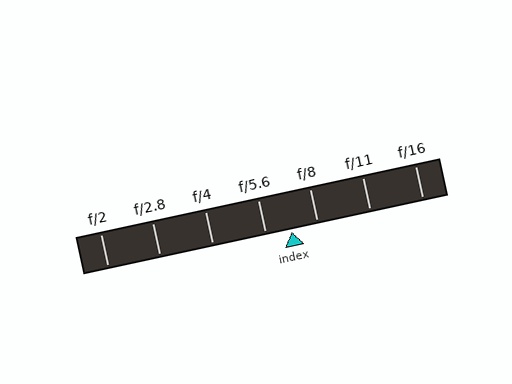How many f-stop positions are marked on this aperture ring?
There are 7 f-stop positions marked.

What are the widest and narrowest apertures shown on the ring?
The widest aperture shown is f/2 and the narrowest is f/16.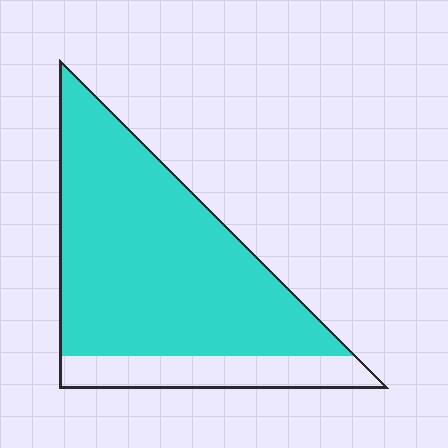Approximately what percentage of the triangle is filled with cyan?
Approximately 80%.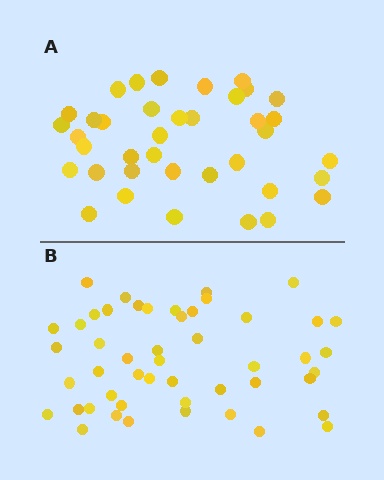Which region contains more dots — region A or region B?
Region B (the bottom region) has more dots.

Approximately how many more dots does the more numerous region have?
Region B has roughly 12 or so more dots than region A.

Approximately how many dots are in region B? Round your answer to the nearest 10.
About 50 dots. (The exact count is 49, which rounds to 50.)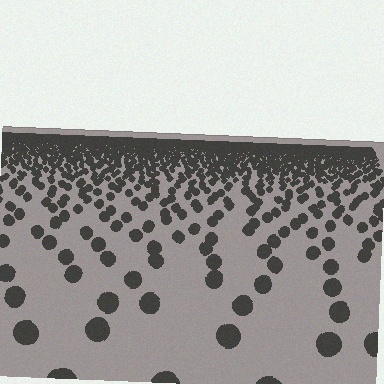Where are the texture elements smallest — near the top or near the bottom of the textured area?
Near the top.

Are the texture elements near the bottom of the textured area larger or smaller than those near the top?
Larger. Near the bottom, elements are closer to the viewer and appear at a bigger on-screen size.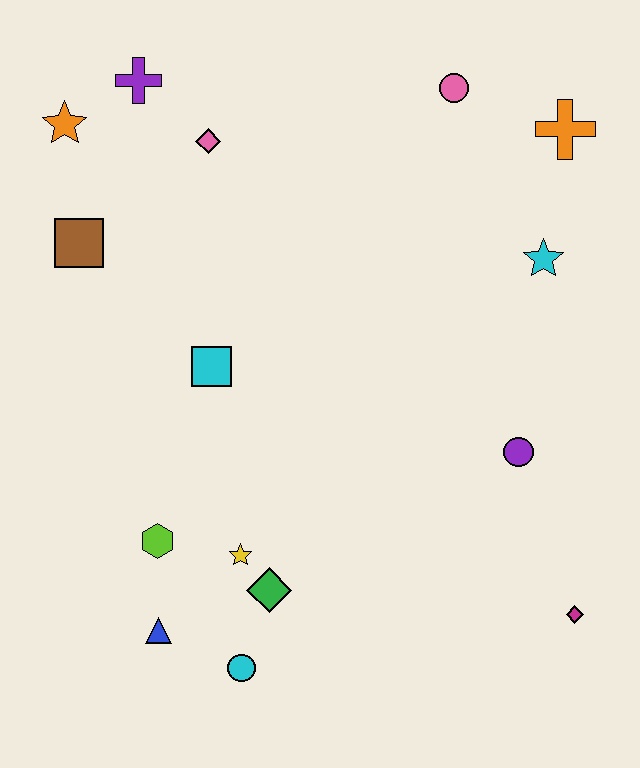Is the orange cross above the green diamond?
Yes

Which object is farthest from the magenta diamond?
The orange star is farthest from the magenta diamond.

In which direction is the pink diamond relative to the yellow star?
The pink diamond is above the yellow star.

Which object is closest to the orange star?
The purple cross is closest to the orange star.